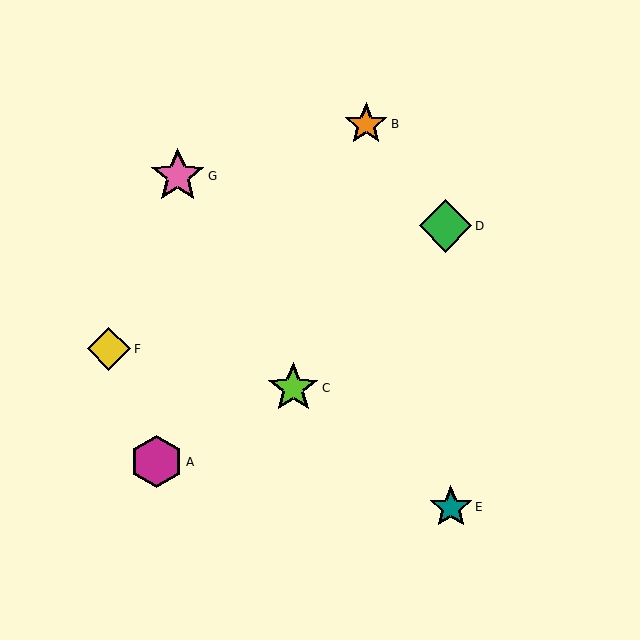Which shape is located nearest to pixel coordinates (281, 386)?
The lime star (labeled C) at (293, 388) is nearest to that location.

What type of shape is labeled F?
Shape F is a yellow diamond.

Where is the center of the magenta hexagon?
The center of the magenta hexagon is at (157, 462).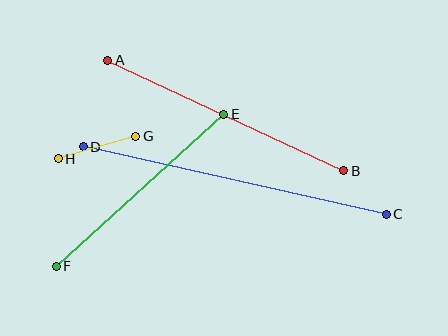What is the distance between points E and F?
The distance is approximately 226 pixels.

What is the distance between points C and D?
The distance is approximately 311 pixels.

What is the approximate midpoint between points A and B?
The midpoint is at approximately (226, 116) pixels.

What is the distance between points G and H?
The distance is approximately 81 pixels.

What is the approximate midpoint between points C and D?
The midpoint is at approximately (235, 181) pixels.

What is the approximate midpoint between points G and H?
The midpoint is at approximately (97, 147) pixels.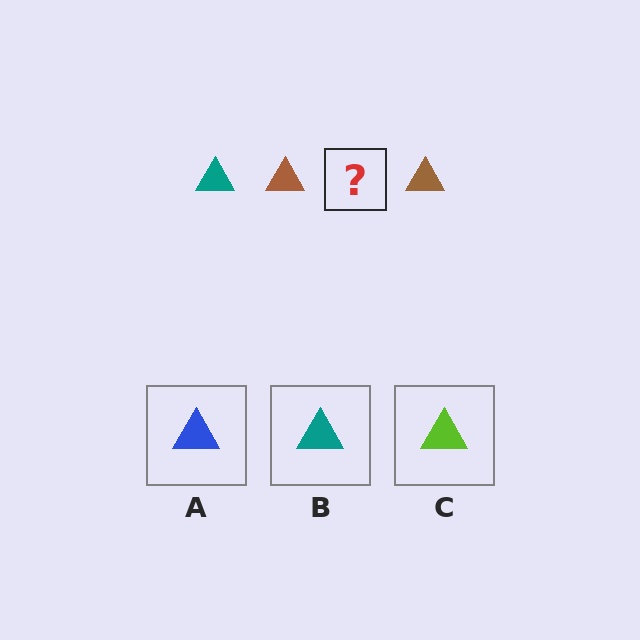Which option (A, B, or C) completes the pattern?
B.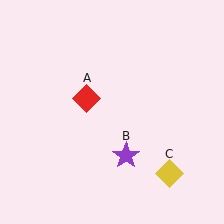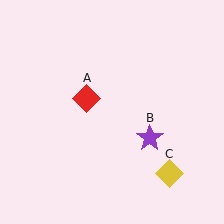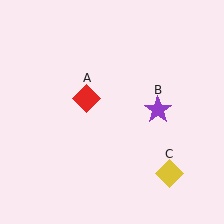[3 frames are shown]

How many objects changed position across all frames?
1 object changed position: purple star (object B).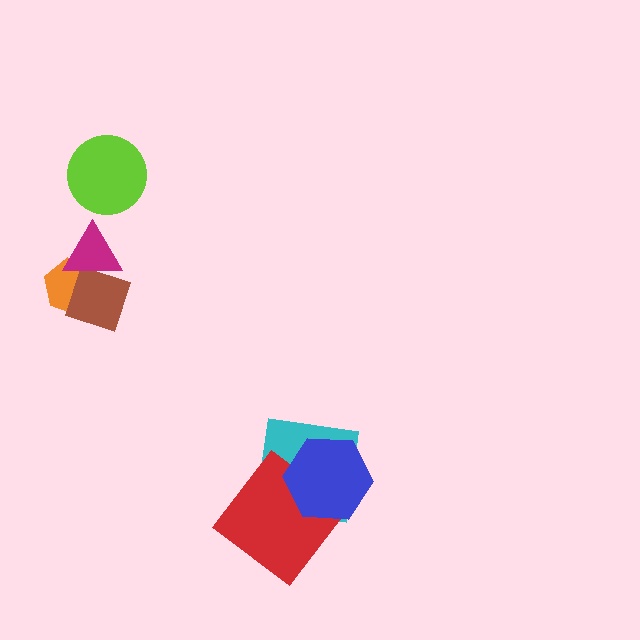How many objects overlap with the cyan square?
2 objects overlap with the cyan square.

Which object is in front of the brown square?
The magenta triangle is in front of the brown square.